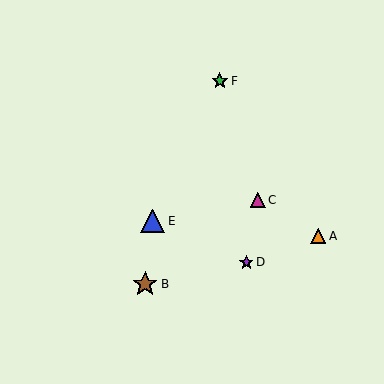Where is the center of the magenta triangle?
The center of the magenta triangle is at (258, 200).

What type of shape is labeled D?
Shape D is a purple star.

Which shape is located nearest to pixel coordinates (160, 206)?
The blue triangle (labeled E) at (153, 221) is nearest to that location.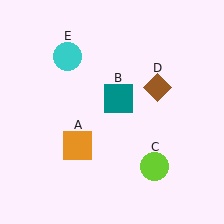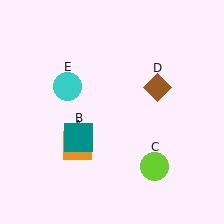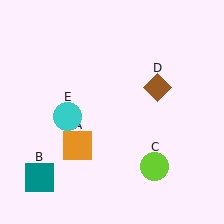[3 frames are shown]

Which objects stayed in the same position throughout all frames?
Orange square (object A) and lime circle (object C) and brown diamond (object D) remained stationary.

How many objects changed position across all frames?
2 objects changed position: teal square (object B), cyan circle (object E).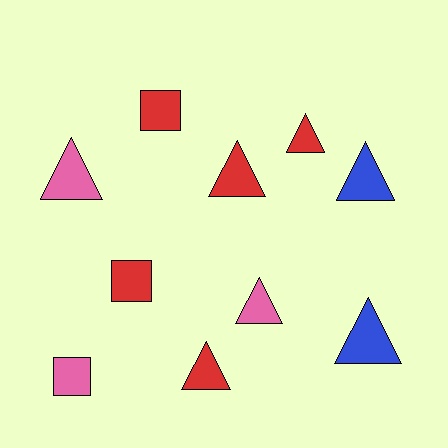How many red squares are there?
There are 2 red squares.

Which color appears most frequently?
Red, with 5 objects.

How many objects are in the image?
There are 10 objects.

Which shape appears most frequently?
Triangle, with 7 objects.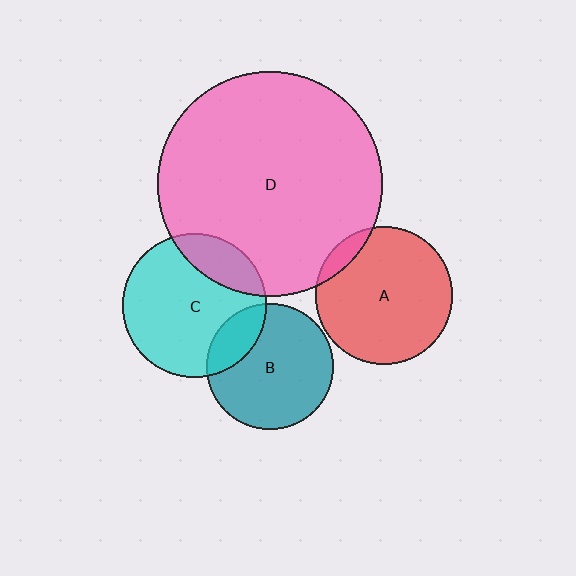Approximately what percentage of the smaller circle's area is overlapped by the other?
Approximately 20%.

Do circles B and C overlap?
Yes.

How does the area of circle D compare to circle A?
Approximately 2.7 times.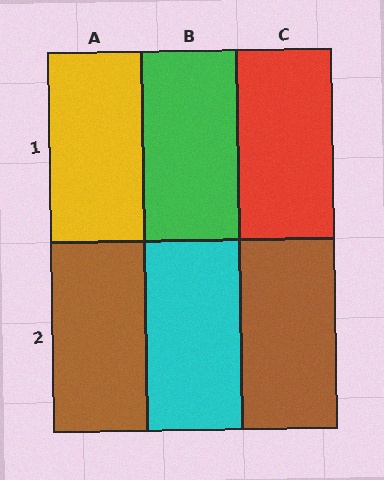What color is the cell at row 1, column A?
Yellow.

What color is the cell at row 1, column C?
Red.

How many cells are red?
1 cell is red.